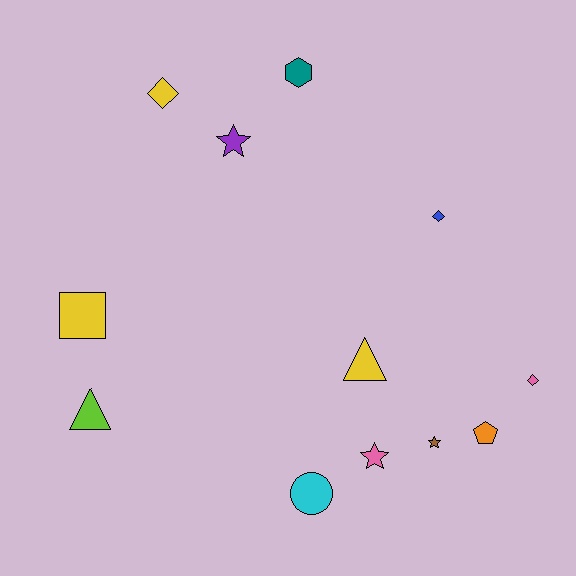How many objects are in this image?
There are 12 objects.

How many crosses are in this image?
There are no crosses.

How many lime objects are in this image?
There is 1 lime object.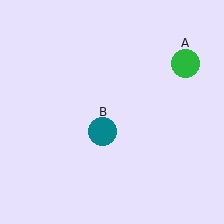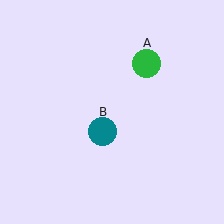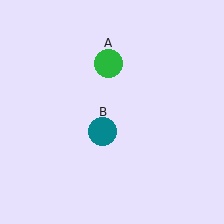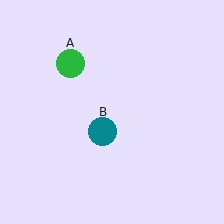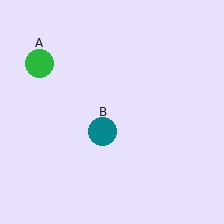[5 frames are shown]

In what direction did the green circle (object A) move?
The green circle (object A) moved left.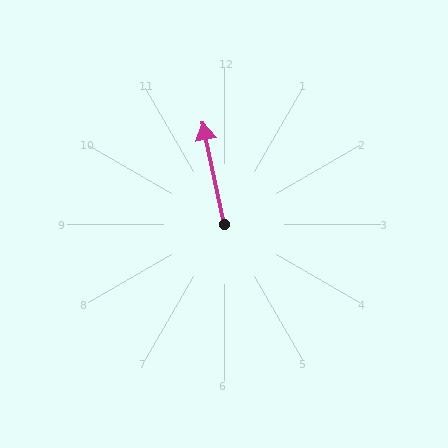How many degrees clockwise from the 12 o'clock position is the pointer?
Approximately 348 degrees.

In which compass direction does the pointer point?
North.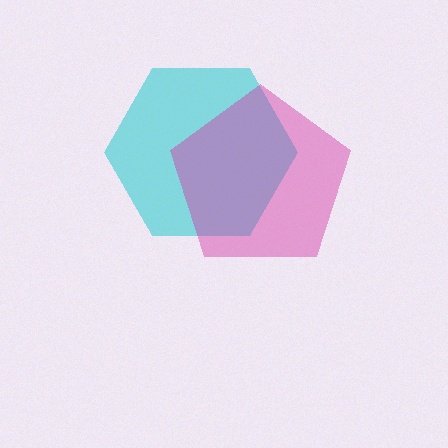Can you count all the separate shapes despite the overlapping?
Yes, there are 2 separate shapes.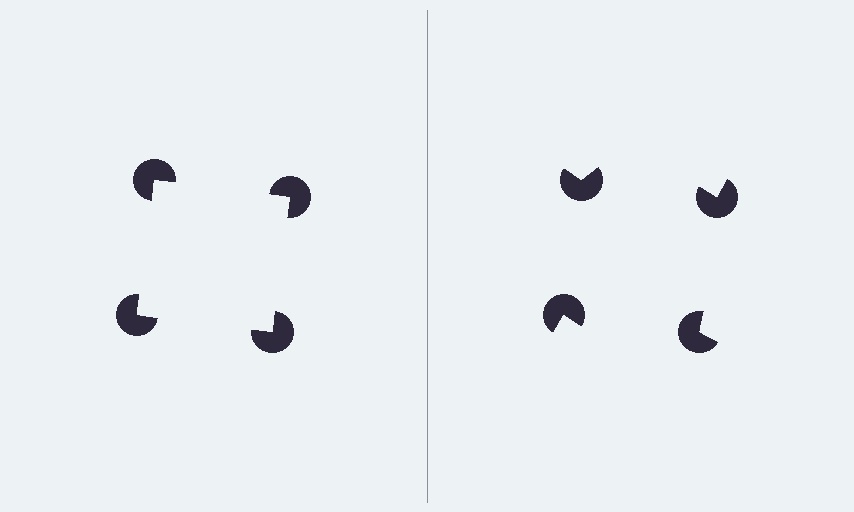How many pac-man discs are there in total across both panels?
8 — 4 on each side.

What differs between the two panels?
The pac-man discs are positioned identically on both sides; only the wedge orientations differ. On the left they align to a square; on the right they are misaligned.